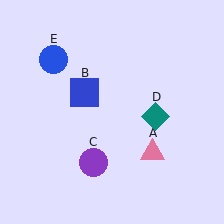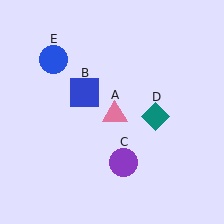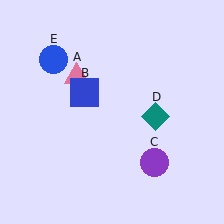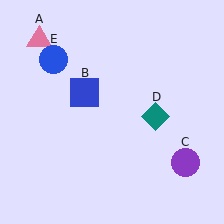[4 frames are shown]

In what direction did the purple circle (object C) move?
The purple circle (object C) moved right.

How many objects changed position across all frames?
2 objects changed position: pink triangle (object A), purple circle (object C).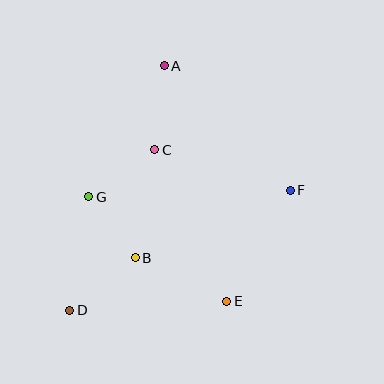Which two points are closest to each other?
Points B and G are closest to each other.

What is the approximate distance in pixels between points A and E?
The distance between A and E is approximately 243 pixels.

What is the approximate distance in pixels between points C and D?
The distance between C and D is approximately 182 pixels.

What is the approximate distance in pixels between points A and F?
The distance between A and F is approximately 177 pixels.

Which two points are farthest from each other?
Points A and D are farthest from each other.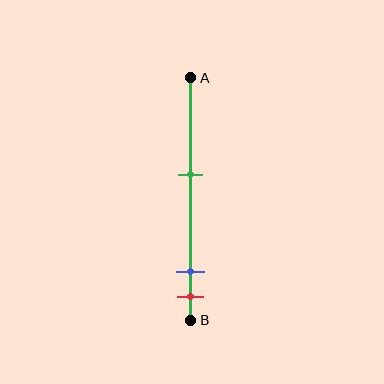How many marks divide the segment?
There are 3 marks dividing the segment.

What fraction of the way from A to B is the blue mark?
The blue mark is approximately 80% (0.8) of the way from A to B.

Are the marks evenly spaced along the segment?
No, the marks are not evenly spaced.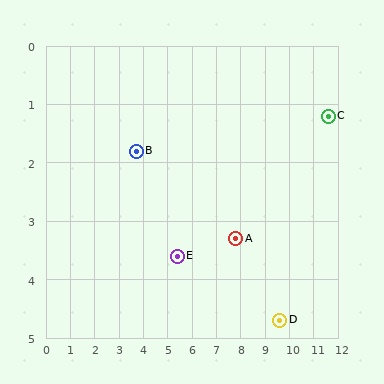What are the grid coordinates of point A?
Point A is at approximately (7.8, 3.3).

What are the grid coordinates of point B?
Point B is at approximately (3.7, 1.8).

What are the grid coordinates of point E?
Point E is at approximately (5.4, 3.6).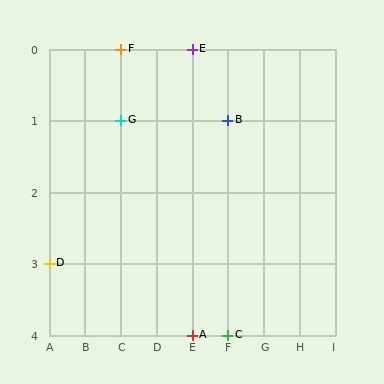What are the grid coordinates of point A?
Point A is at grid coordinates (E, 4).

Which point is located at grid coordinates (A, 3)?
Point D is at (A, 3).